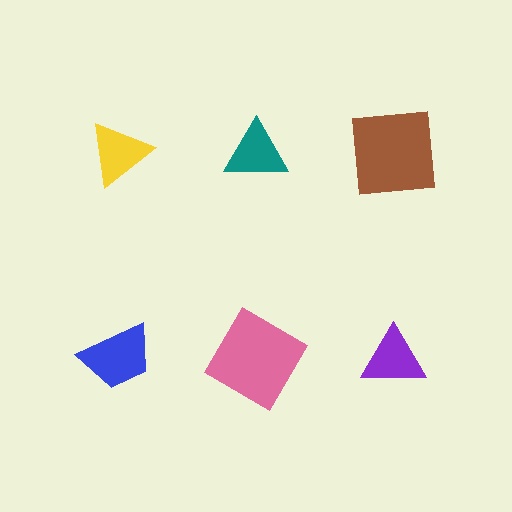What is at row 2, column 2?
A pink diamond.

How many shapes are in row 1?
3 shapes.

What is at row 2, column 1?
A blue trapezoid.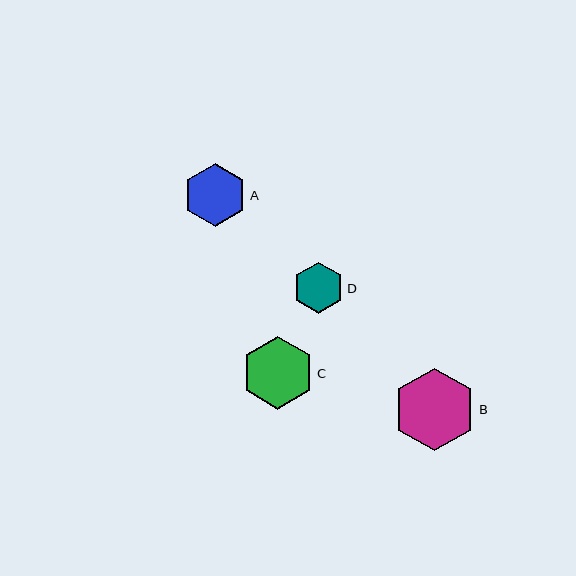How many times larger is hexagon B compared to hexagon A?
Hexagon B is approximately 1.3 times the size of hexagon A.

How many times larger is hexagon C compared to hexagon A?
Hexagon C is approximately 1.1 times the size of hexagon A.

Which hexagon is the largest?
Hexagon B is the largest with a size of approximately 83 pixels.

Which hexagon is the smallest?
Hexagon D is the smallest with a size of approximately 51 pixels.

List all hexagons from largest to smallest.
From largest to smallest: B, C, A, D.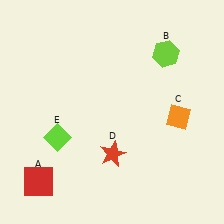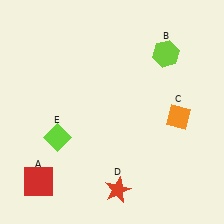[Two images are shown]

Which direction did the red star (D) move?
The red star (D) moved down.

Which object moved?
The red star (D) moved down.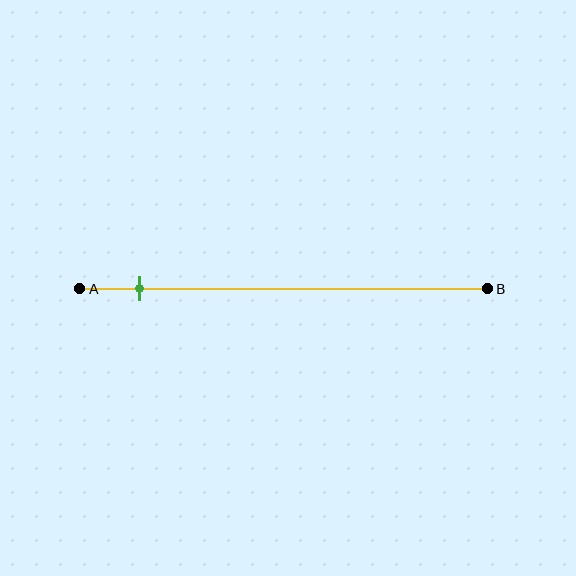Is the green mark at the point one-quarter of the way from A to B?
No, the mark is at about 15% from A, not at the 25% one-quarter point.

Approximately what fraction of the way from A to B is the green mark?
The green mark is approximately 15% of the way from A to B.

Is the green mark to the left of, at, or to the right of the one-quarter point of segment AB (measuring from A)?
The green mark is to the left of the one-quarter point of segment AB.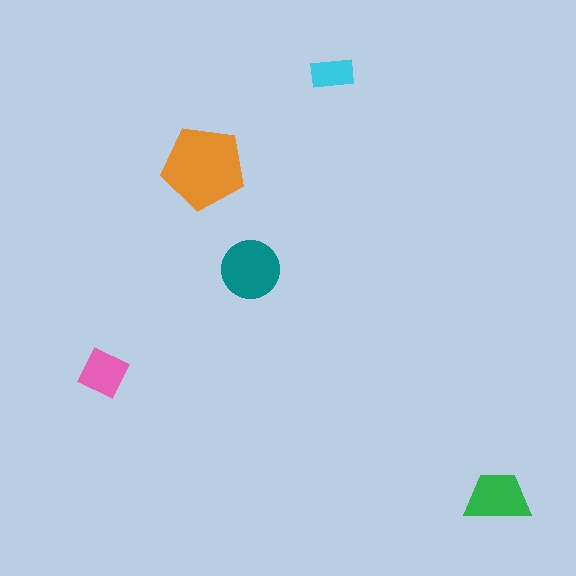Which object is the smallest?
The cyan rectangle.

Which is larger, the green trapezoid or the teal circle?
The teal circle.